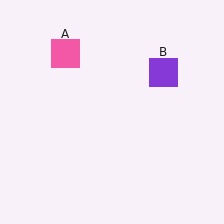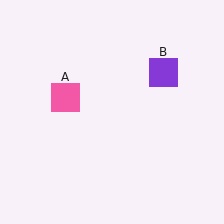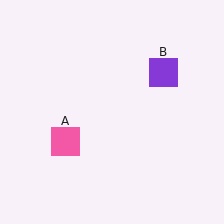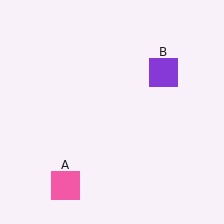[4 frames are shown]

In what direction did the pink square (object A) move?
The pink square (object A) moved down.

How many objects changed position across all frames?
1 object changed position: pink square (object A).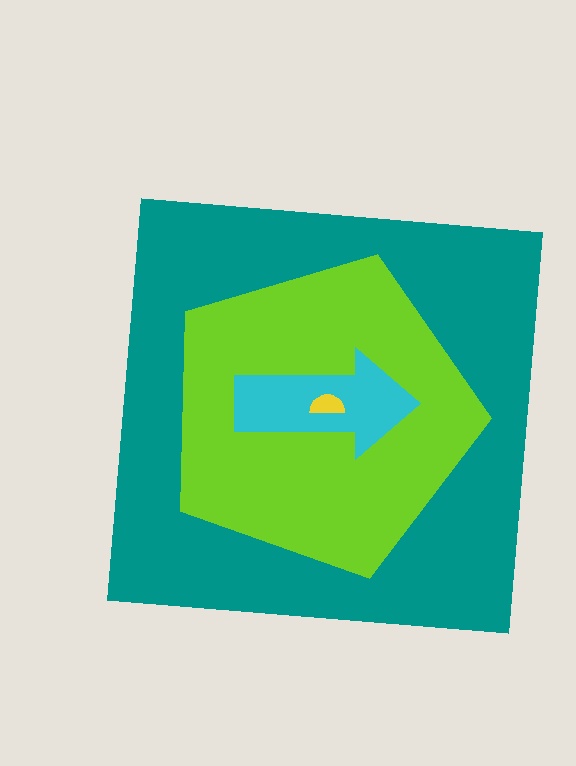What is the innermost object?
The yellow semicircle.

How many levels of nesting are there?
4.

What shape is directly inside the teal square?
The lime pentagon.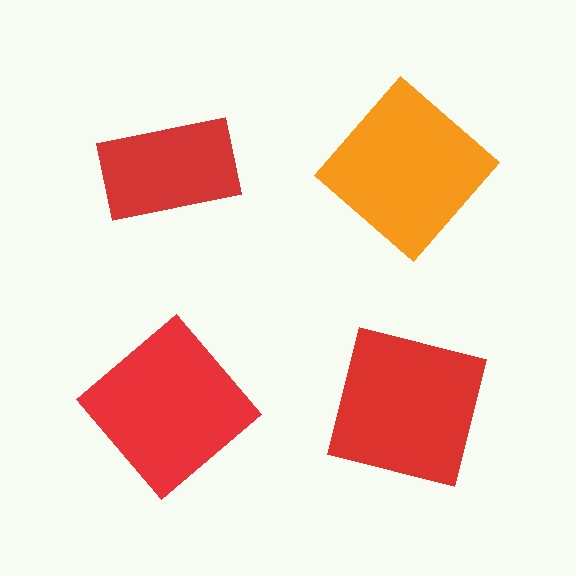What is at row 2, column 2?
A red square.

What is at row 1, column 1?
A red rectangle.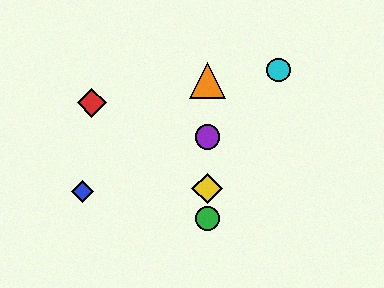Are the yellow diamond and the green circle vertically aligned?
Yes, both are at x≈207.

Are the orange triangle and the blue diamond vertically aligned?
No, the orange triangle is at x≈207 and the blue diamond is at x≈82.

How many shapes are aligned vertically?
4 shapes (the green circle, the yellow diamond, the purple circle, the orange triangle) are aligned vertically.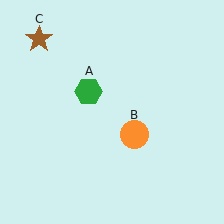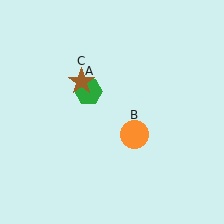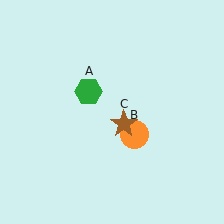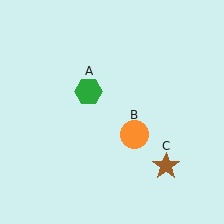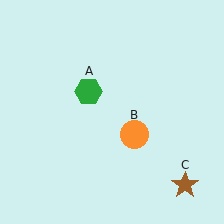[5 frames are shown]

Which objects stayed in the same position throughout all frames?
Green hexagon (object A) and orange circle (object B) remained stationary.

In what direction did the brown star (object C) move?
The brown star (object C) moved down and to the right.